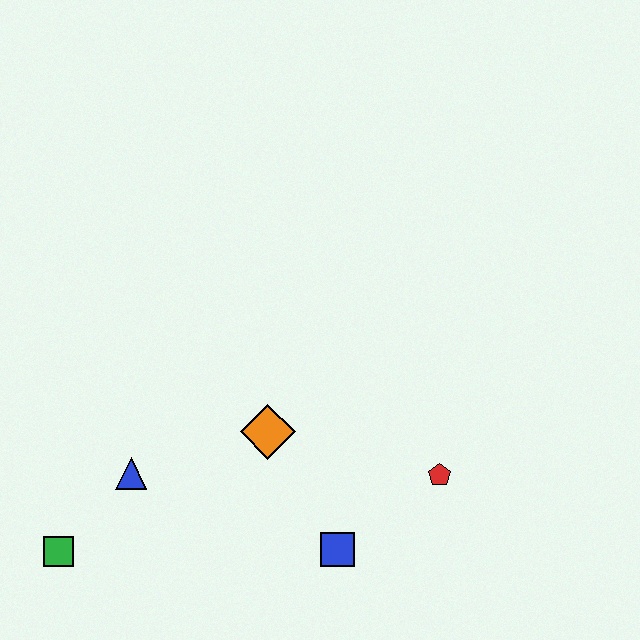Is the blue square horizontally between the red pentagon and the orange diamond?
Yes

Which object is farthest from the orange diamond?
The green square is farthest from the orange diamond.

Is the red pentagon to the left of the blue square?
No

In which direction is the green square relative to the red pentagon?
The green square is to the left of the red pentagon.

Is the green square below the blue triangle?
Yes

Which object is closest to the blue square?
The red pentagon is closest to the blue square.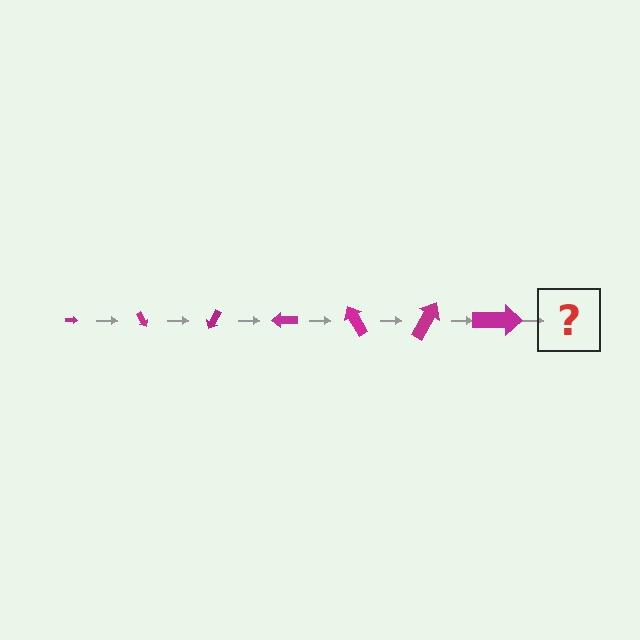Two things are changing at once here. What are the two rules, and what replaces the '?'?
The two rules are that the arrow grows larger each step and it rotates 60 degrees each step. The '?' should be an arrow, larger than the previous one and rotated 420 degrees from the start.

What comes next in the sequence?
The next element should be an arrow, larger than the previous one and rotated 420 degrees from the start.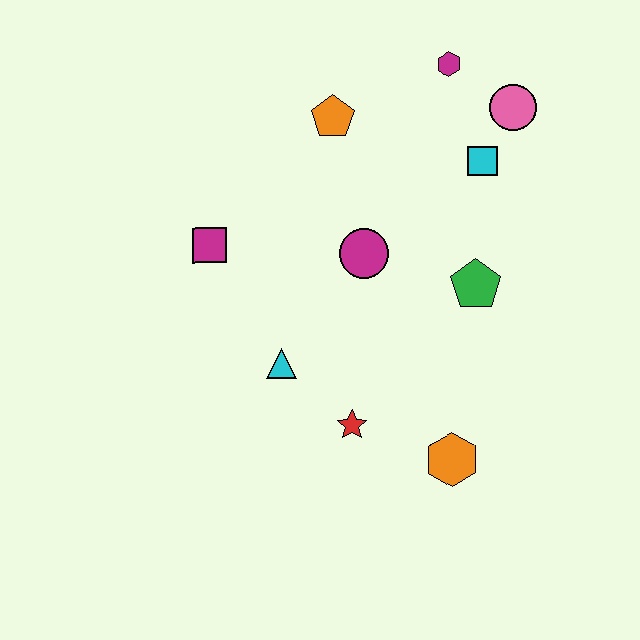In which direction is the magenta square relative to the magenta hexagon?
The magenta square is to the left of the magenta hexagon.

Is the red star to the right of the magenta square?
Yes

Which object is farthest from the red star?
The magenta hexagon is farthest from the red star.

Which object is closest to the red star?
The cyan triangle is closest to the red star.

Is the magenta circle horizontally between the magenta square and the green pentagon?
Yes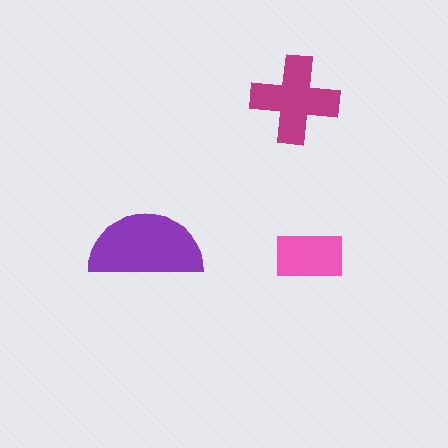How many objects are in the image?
There are 3 objects in the image.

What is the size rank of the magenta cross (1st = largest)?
2nd.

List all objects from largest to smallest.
The purple semicircle, the magenta cross, the pink rectangle.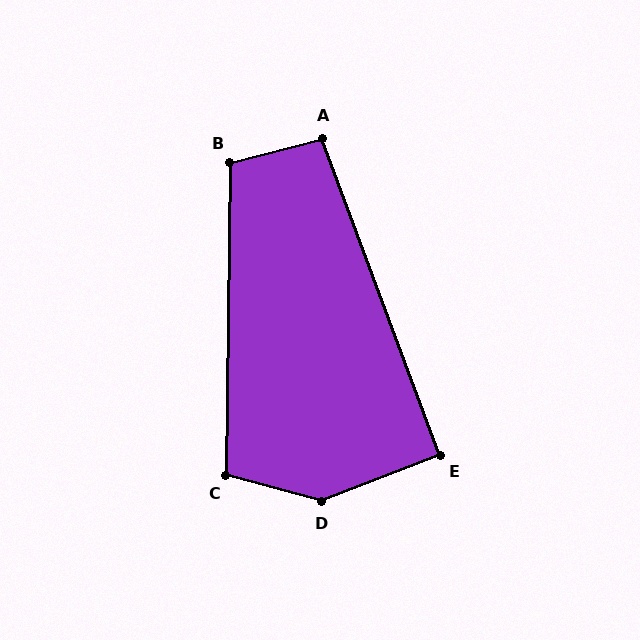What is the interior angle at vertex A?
Approximately 96 degrees (obtuse).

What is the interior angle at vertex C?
Approximately 105 degrees (obtuse).